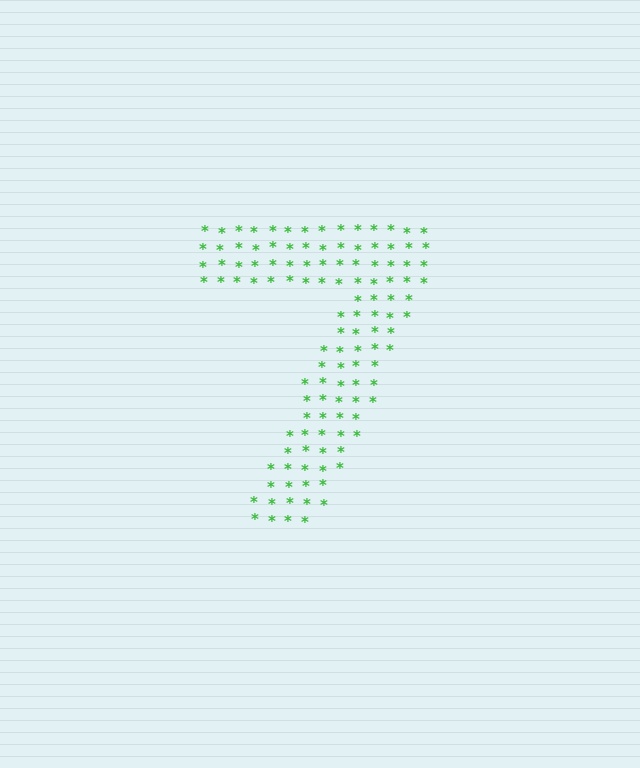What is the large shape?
The large shape is the digit 7.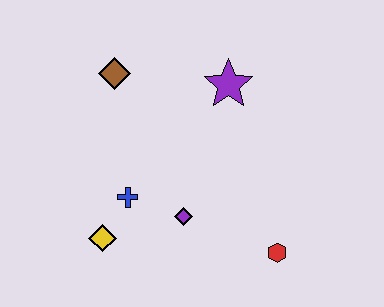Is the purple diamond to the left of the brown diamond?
No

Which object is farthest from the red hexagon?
The brown diamond is farthest from the red hexagon.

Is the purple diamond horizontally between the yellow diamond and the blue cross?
No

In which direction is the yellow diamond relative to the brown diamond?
The yellow diamond is below the brown diamond.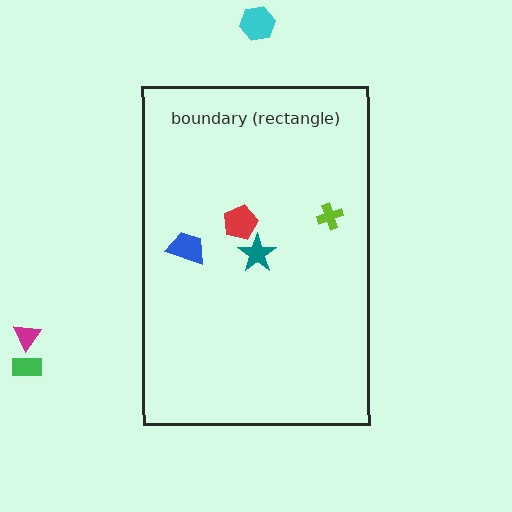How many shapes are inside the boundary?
4 inside, 3 outside.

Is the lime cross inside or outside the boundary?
Inside.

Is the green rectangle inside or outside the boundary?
Outside.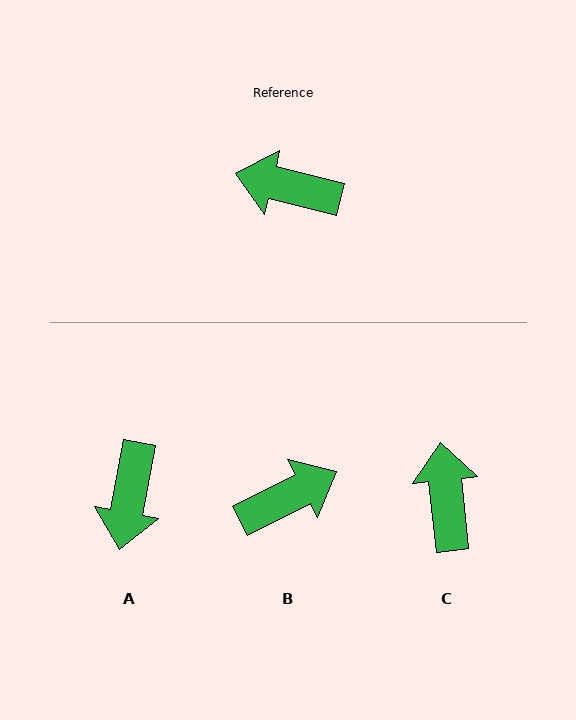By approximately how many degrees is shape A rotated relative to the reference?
Approximately 93 degrees counter-clockwise.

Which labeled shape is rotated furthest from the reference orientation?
B, about 139 degrees away.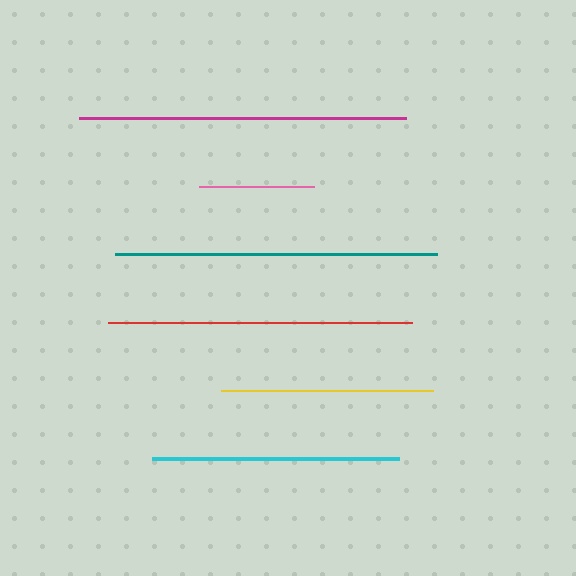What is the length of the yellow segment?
The yellow segment is approximately 213 pixels long.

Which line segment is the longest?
The magenta line is the longest at approximately 327 pixels.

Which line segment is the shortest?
The pink line is the shortest at approximately 114 pixels.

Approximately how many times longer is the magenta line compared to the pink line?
The magenta line is approximately 2.9 times the length of the pink line.